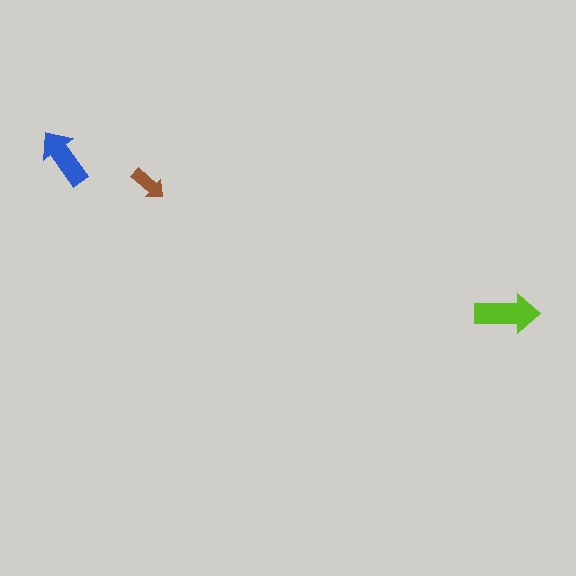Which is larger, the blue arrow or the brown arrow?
The blue one.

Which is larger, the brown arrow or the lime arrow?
The lime one.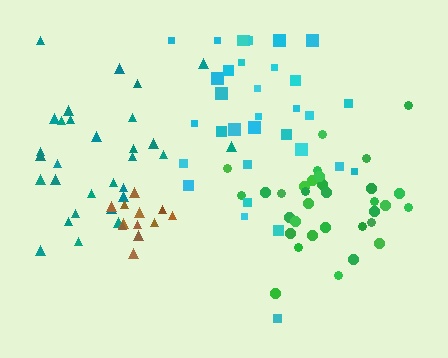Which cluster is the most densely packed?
Brown.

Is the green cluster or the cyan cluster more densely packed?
Green.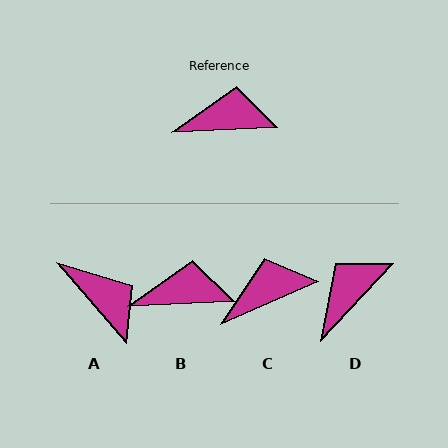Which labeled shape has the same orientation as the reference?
B.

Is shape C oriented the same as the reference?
No, it is off by about 21 degrees.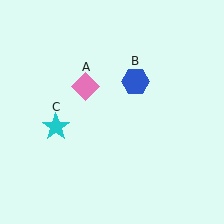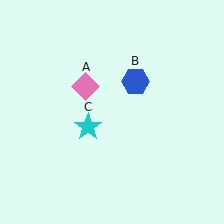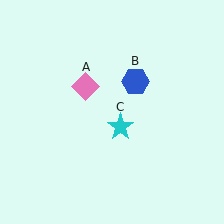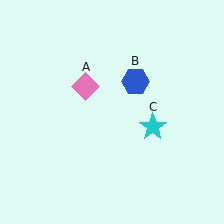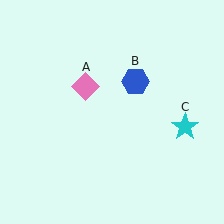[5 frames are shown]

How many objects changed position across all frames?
1 object changed position: cyan star (object C).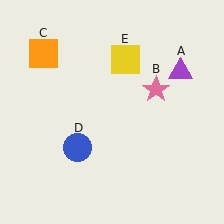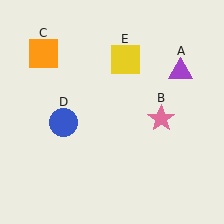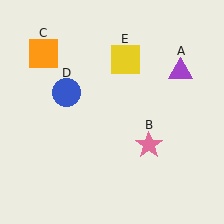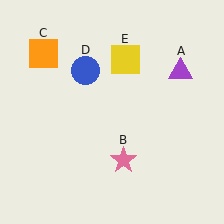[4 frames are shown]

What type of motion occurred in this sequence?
The pink star (object B), blue circle (object D) rotated clockwise around the center of the scene.